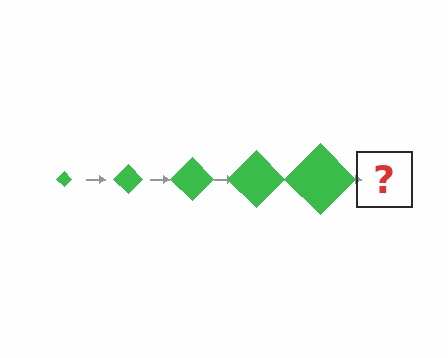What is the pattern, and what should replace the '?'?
The pattern is that the diamond gets progressively larger each step. The '?' should be a green diamond, larger than the previous one.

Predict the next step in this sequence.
The next step is a green diamond, larger than the previous one.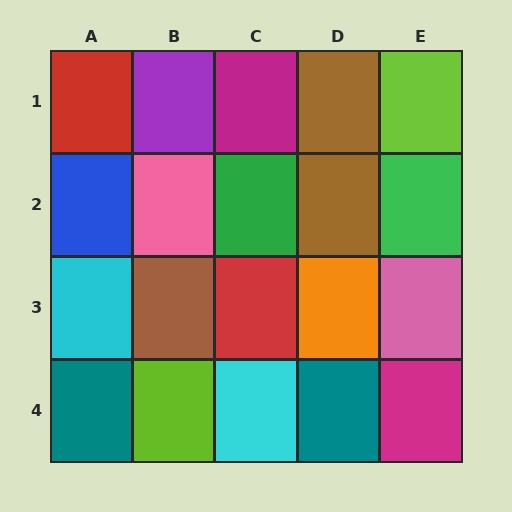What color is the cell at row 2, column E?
Green.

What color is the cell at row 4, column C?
Cyan.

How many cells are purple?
1 cell is purple.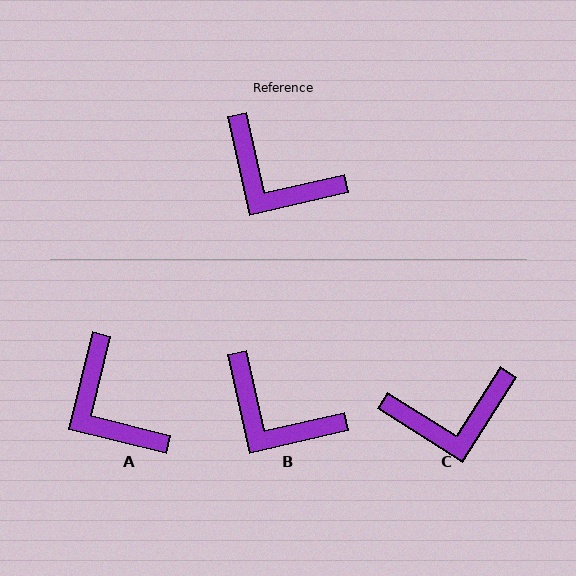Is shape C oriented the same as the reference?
No, it is off by about 45 degrees.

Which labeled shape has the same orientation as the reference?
B.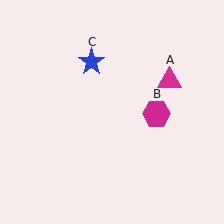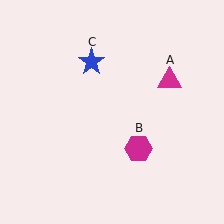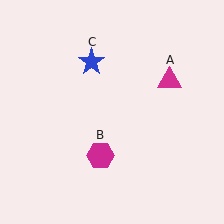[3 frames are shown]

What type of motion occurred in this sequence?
The magenta hexagon (object B) rotated clockwise around the center of the scene.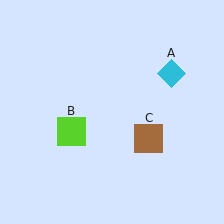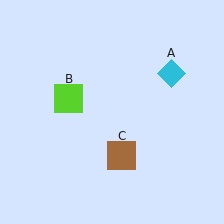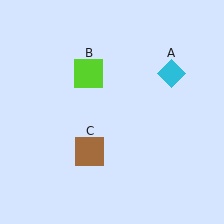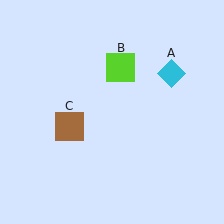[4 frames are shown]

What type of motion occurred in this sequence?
The lime square (object B), brown square (object C) rotated clockwise around the center of the scene.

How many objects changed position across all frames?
2 objects changed position: lime square (object B), brown square (object C).